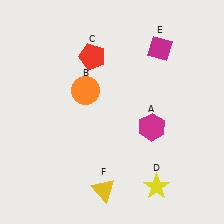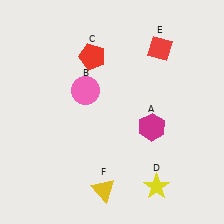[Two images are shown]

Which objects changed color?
B changed from orange to pink. E changed from magenta to red.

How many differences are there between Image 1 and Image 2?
There are 2 differences between the two images.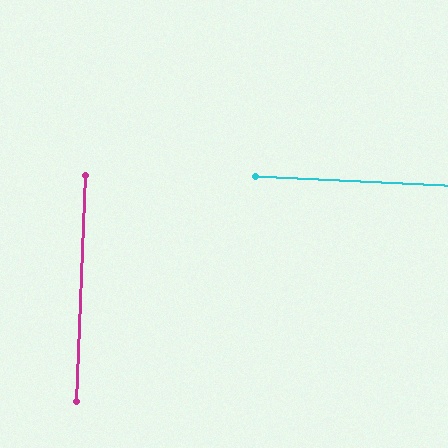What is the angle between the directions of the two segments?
Approximately 89 degrees.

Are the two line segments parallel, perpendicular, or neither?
Perpendicular — they meet at approximately 89°.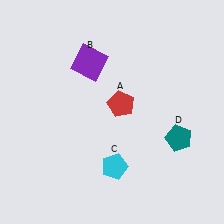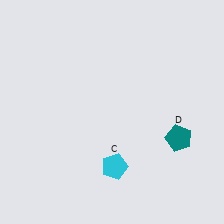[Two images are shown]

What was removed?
The purple square (B), the red pentagon (A) were removed in Image 2.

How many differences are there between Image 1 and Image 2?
There are 2 differences between the two images.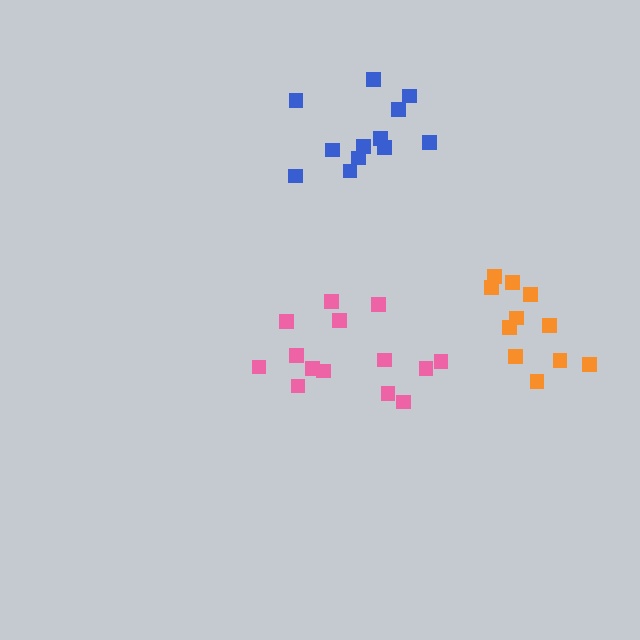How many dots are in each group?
Group 1: 14 dots, Group 2: 12 dots, Group 3: 11 dots (37 total).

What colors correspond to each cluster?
The clusters are colored: pink, blue, orange.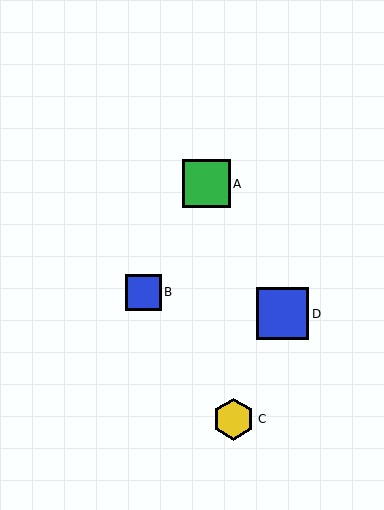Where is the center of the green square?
The center of the green square is at (206, 184).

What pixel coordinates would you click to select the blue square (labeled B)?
Click at (144, 292) to select the blue square B.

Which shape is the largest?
The blue square (labeled D) is the largest.